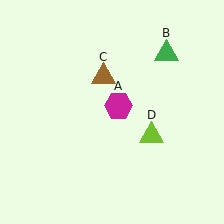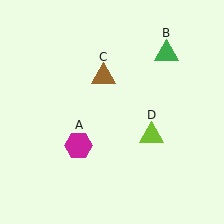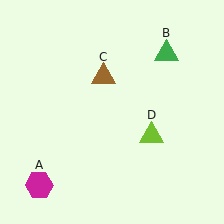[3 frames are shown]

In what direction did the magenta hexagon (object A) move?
The magenta hexagon (object A) moved down and to the left.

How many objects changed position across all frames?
1 object changed position: magenta hexagon (object A).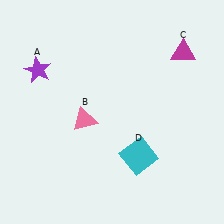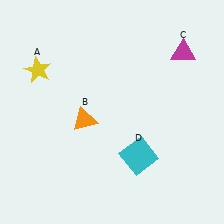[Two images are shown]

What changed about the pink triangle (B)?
In Image 1, B is pink. In Image 2, it changed to orange.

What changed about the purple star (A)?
In Image 1, A is purple. In Image 2, it changed to yellow.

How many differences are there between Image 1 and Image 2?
There are 2 differences between the two images.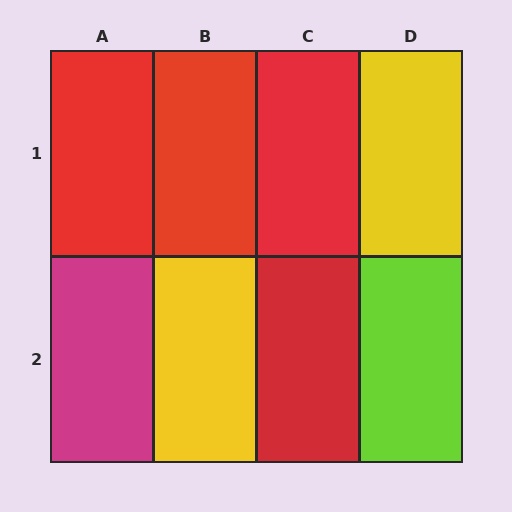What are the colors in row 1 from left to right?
Red, red, red, yellow.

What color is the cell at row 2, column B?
Yellow.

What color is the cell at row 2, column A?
Magenta.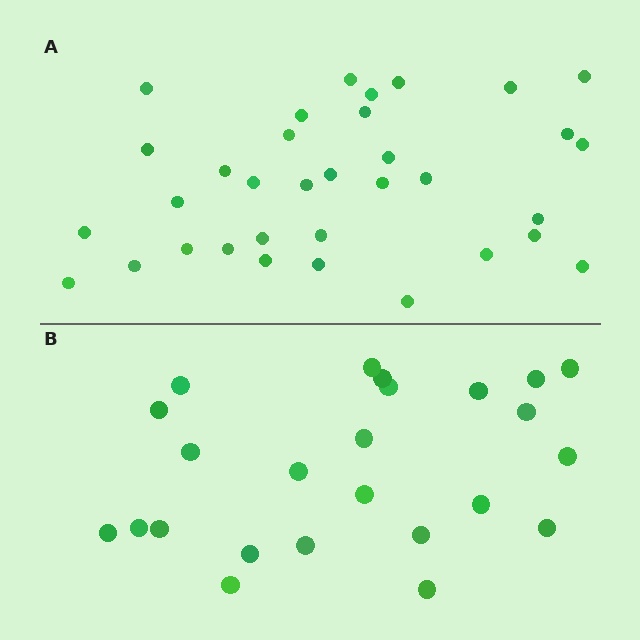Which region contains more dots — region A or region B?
Region A (the top region) has more dots.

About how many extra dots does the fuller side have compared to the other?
Region A has roughly 10 or so more dots than region B.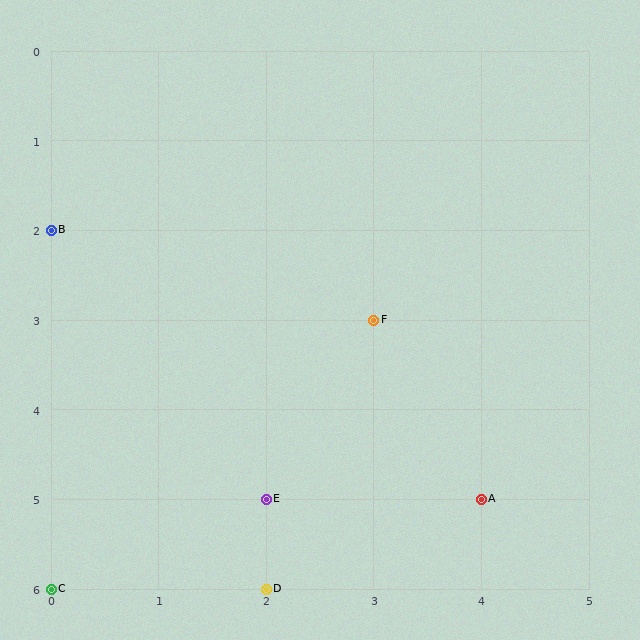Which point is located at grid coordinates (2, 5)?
Point E is at (2, 5).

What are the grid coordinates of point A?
Point A is at grid coordinates (4, 5).